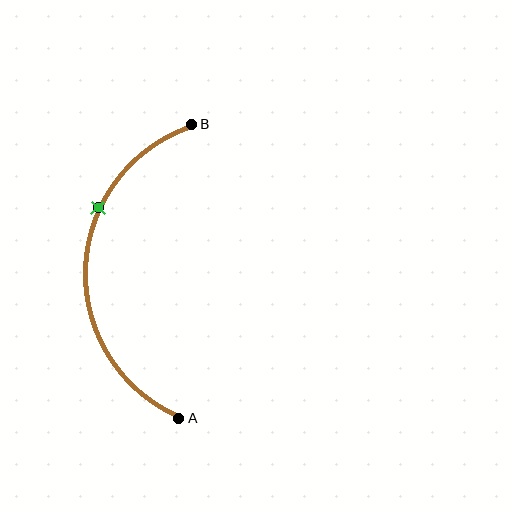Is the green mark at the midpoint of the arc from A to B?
No. The green mark lies on the arc but is closer to endpoint B. The arc midpoint would be at the point on the curve equidistant along the arc from both A and B.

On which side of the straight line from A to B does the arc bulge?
The arc bulges to the left of the straight line connecting A and B.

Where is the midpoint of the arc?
The arc midpoint is the point on the curve farthest from the straight line joining A and B. It sits to the left of that line.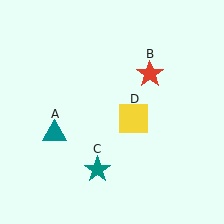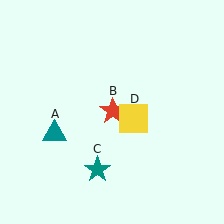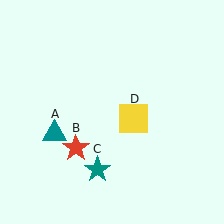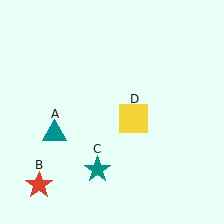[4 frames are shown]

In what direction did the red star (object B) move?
The red star (object B) moved down and to the left.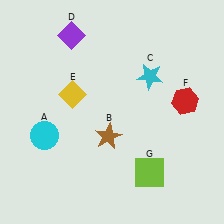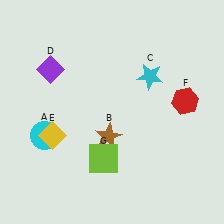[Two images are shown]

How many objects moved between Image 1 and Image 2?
3 objects moved between the two images.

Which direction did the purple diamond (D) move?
The purple diamond (D) moved down.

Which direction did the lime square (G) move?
The lime square (G) moved left.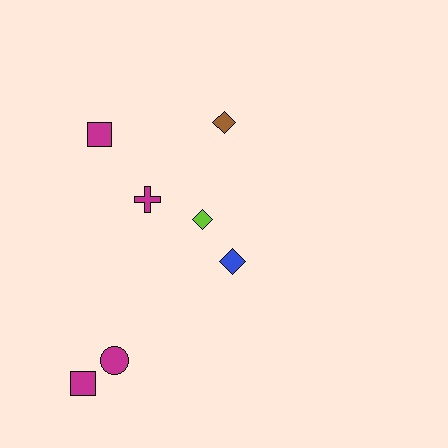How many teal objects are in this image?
There are no teal objects.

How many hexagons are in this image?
There are no hexagons.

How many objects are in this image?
There are 7 objects.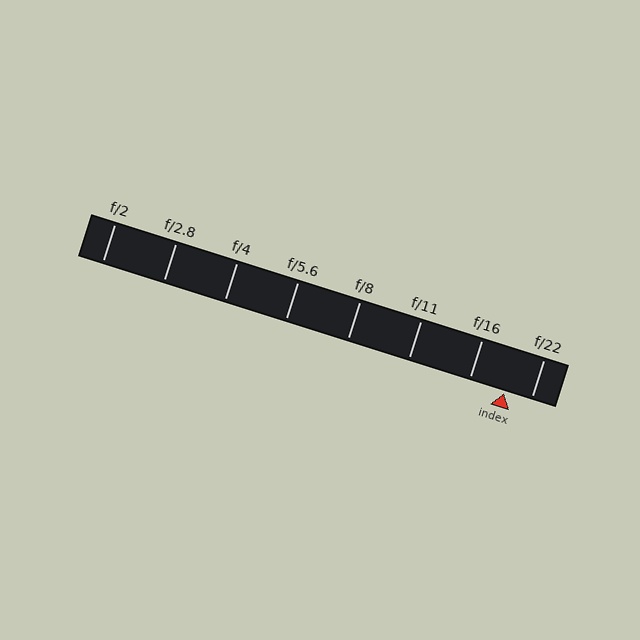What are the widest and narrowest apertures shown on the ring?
The widest aperture shown is f/2 and the narrowest is f/22.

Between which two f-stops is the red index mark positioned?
The index mark is between f/16 and f/22.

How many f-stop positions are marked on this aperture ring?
There are 8 f-stop positions marked.